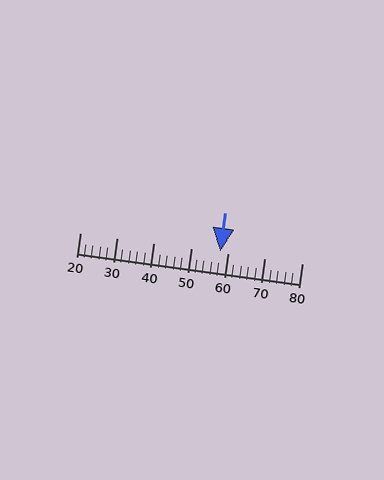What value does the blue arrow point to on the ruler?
The blue arrow points to approximately 58.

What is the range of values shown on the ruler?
The ruler shows values from 20 to 80.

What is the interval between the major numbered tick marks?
The major tick marks are spaced 10 units apart.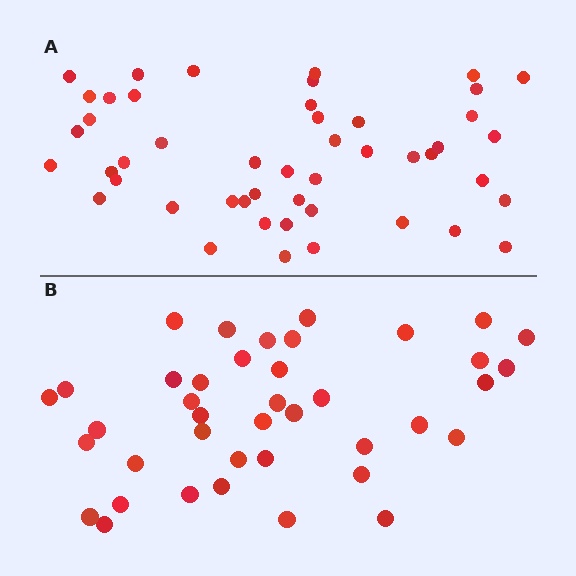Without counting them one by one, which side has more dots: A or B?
Region A (the top region) has more dots.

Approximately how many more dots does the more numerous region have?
Region A has roughly 8 or so more dots than region B.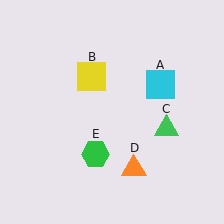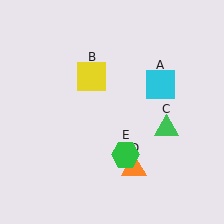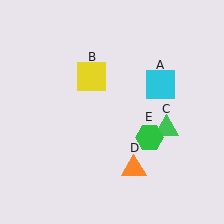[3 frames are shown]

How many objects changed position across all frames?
1 object changed position: green hexagon (object E).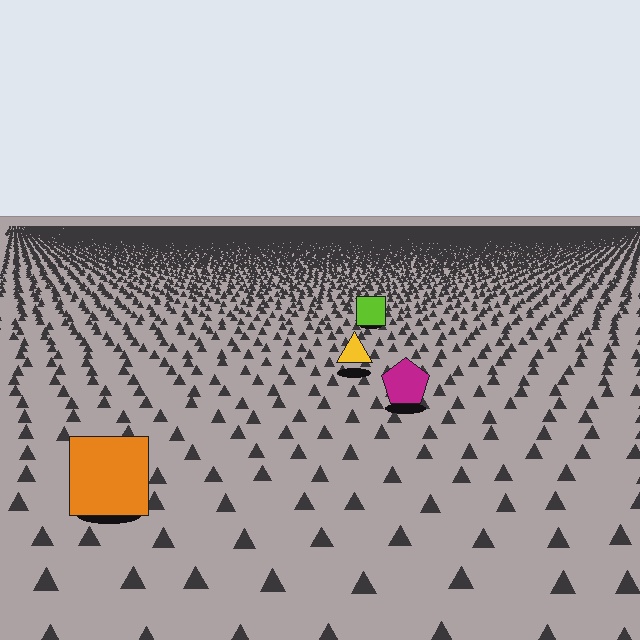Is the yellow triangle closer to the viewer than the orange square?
No. The orange square is closer — you can tell from the texture gradient: the ground texture is coarser near it.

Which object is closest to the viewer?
The orange square is closest. The texture marks near it are larger and more spread out.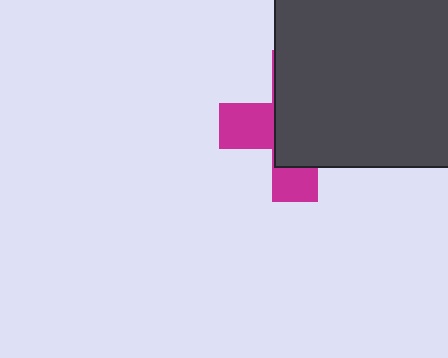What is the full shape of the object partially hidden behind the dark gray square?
The partially hidden object is a magenta cross.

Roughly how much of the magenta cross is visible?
A small part of it is visible (roughly 35%).